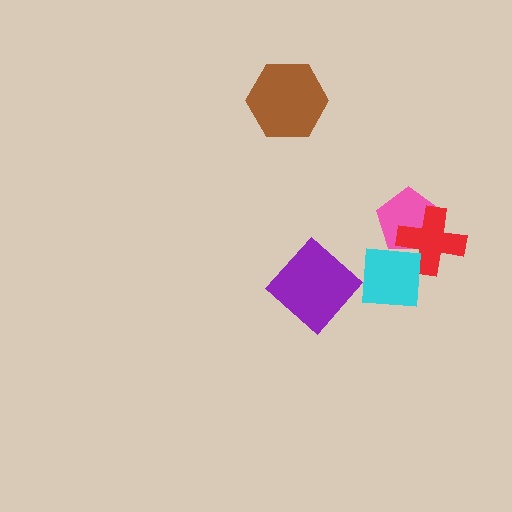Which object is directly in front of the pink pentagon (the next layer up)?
The red cross is directly in front of the pink pentagon.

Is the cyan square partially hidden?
Yes, it is partially covered by another shape.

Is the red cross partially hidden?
Yes, it is partially covered by another shape.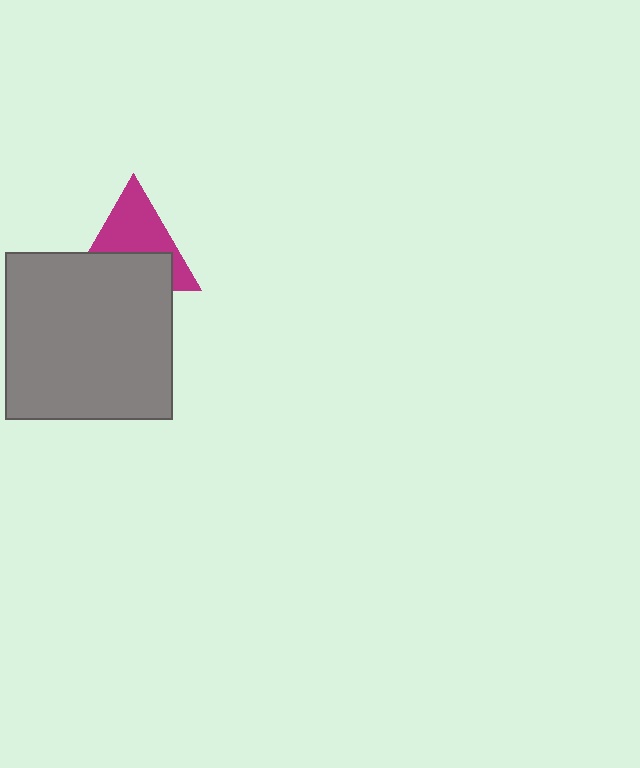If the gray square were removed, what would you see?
You would see the complete magenta triangle.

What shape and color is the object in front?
The object in front is a gray square.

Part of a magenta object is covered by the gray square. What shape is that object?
It is a triangle.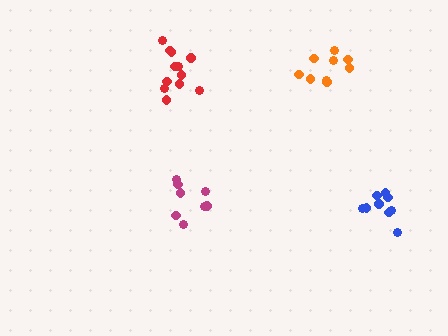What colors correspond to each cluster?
The clusters are colored: blue, red, magenta, orange.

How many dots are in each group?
Group 1: 9 dots, Group 2: 12 dots, Group 3: 8 dots, Group 4: 9 dots (38 total).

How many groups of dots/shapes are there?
There are 4 groups.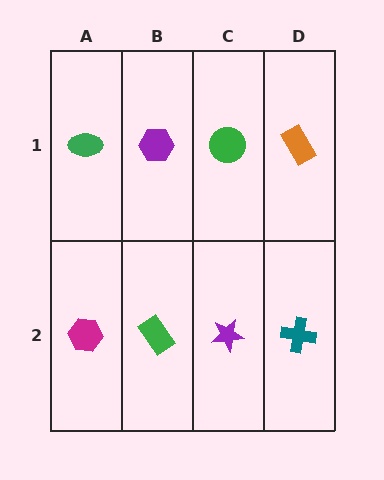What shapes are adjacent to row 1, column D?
A teal cross (row 2, column D), a green circle (row 1, column C).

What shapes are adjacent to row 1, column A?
A magenta hexagon (row 2, column A), a purple hexagon (row 1, column B).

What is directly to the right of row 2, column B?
A purple star.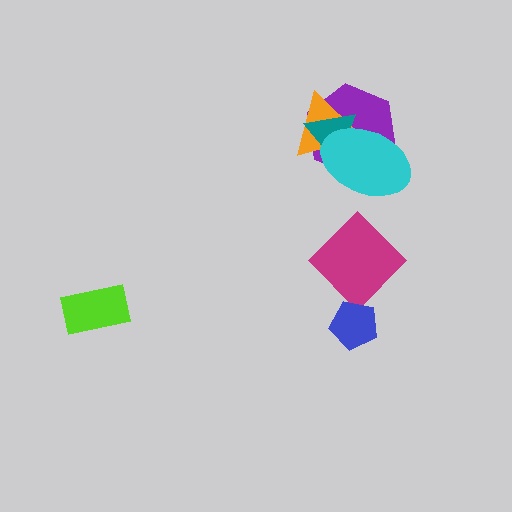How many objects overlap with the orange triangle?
3 objects overlap with the orange triangle.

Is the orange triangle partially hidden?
Yes, it is partially covered by another shape.